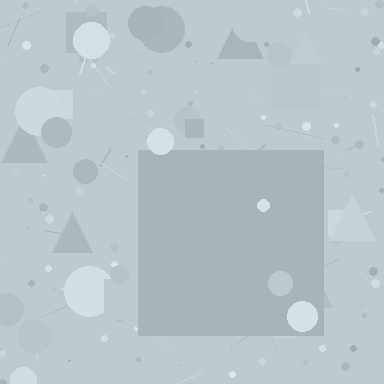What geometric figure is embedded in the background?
A square is embedded in the background.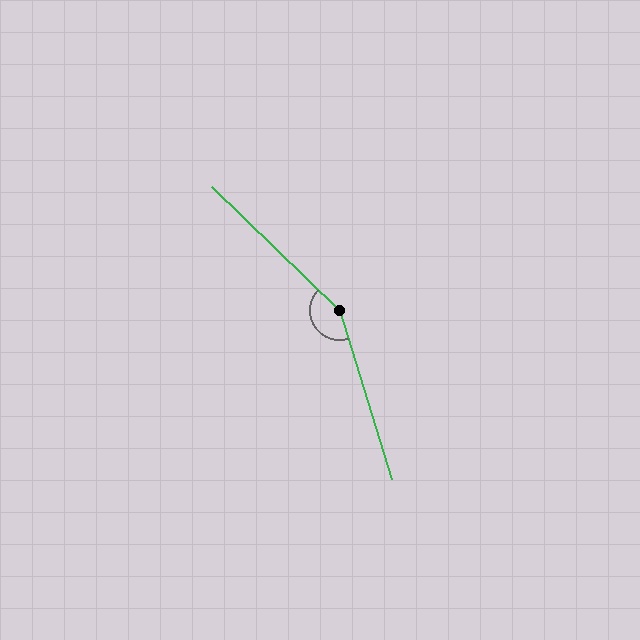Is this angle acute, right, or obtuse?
It is obtuse.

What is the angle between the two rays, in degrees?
Approximately 151 degrees.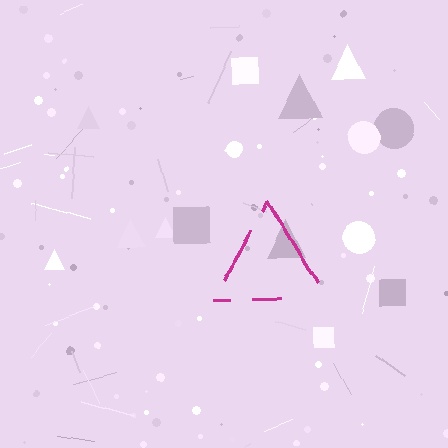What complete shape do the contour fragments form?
The contour fragments form a triangle.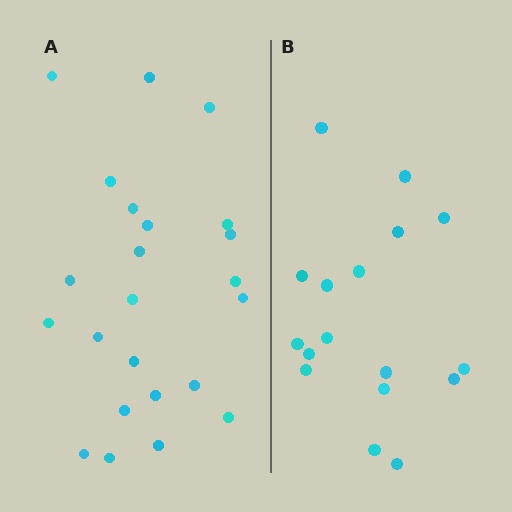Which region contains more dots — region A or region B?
Region A (the left region) has more dots.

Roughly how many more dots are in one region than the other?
Region A has about 6 more dots than region B.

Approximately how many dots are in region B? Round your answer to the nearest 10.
About 20 dots. (The exact count is 17, which rounds to 20.)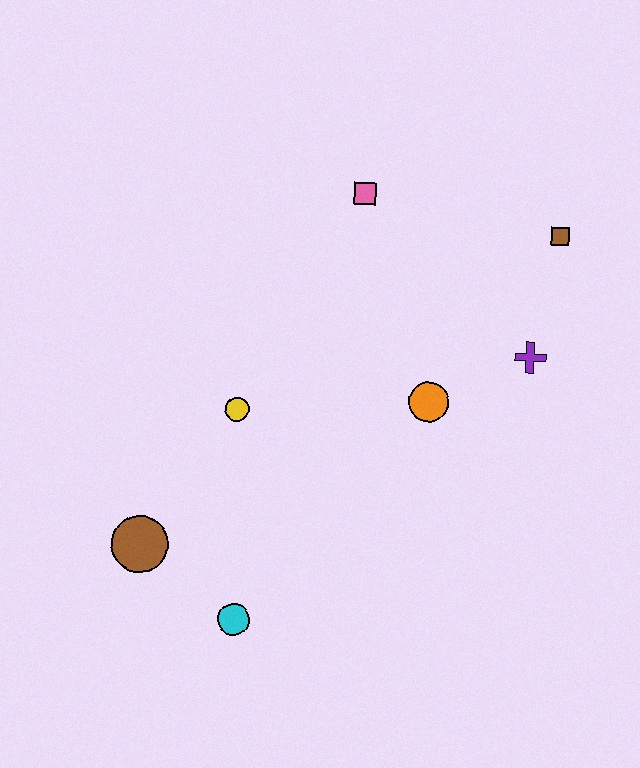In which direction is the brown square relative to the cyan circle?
The brown square is above the cyan circle.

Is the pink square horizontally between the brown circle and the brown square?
Yes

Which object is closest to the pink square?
The brown square is closest to the pink square.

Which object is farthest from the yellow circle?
The brown square is farthest from the yellow circle.